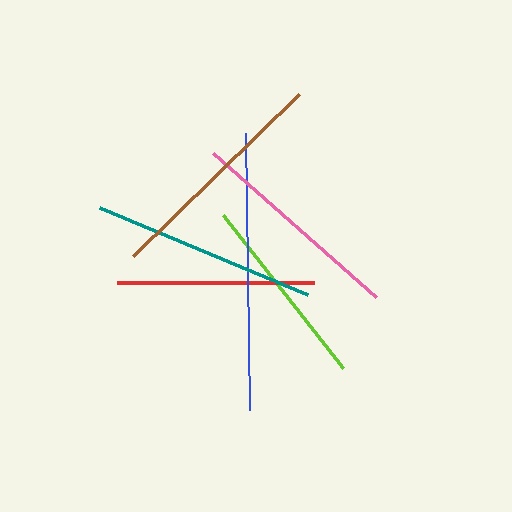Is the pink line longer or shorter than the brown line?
The brown line is longer than the pink line.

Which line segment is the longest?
The blue line is the longest at approximately 277 pixels.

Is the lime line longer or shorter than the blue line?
The blue line is longer than the lime line.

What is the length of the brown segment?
The brown segment is approximately 232 pixels long.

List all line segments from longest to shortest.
From longest to shortest: blue, brown, teal, pink, red, lime.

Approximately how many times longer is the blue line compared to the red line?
The blue line is approximately 1.4 times the length of the red line.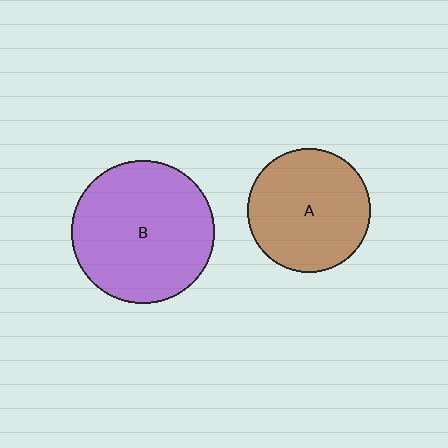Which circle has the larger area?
Circle B (purple).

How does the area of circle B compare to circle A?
Approximately 1.4 times.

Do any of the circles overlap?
No, none of the circles overlap.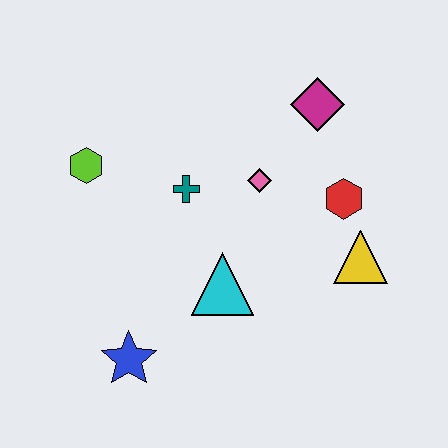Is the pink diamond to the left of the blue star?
No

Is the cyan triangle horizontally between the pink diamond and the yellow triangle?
No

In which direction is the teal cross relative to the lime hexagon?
The teal cross is to the right of the lime hexagon.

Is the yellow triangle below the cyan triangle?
No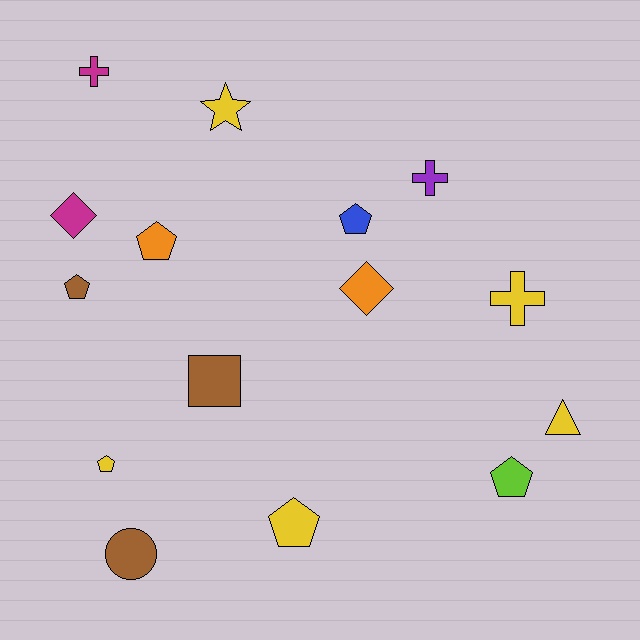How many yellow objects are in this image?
There are 5 yellow objects.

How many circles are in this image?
There is 1 circle.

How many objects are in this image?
There are 15 objects.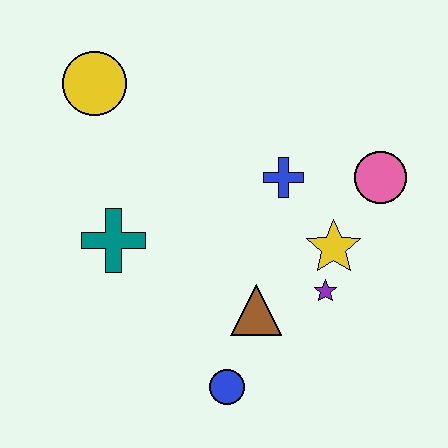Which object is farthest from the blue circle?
The yellow circle is farthest from the blue circle.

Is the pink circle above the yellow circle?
No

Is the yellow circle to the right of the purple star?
No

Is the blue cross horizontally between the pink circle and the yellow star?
No